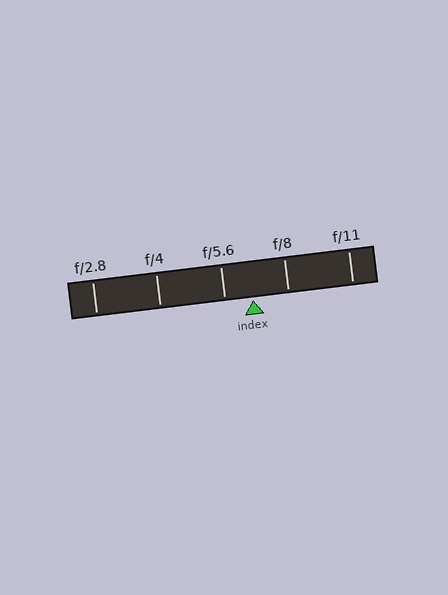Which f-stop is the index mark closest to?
The index mark is closest to f/5.6.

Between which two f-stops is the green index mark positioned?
The index mark is between f/5.6 and f/8.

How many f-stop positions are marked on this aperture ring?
There are 5 f-stop positions marked.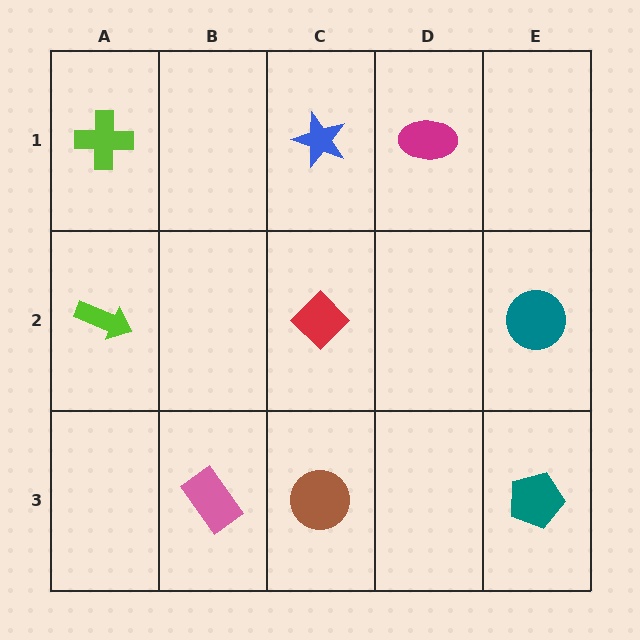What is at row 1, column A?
A lime cross.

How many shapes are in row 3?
3 shapes.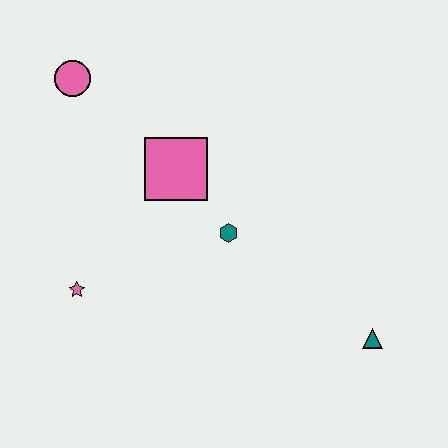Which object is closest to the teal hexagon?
The pink square is closest to the teal hexagon.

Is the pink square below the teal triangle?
No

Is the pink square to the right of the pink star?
Yes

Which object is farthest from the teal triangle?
The pink circle is farthest from the teal triangle.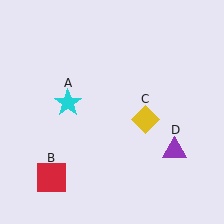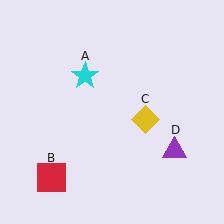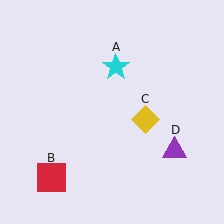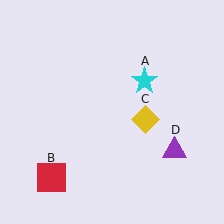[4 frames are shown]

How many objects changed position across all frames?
1 object changed position: cyan star (object A).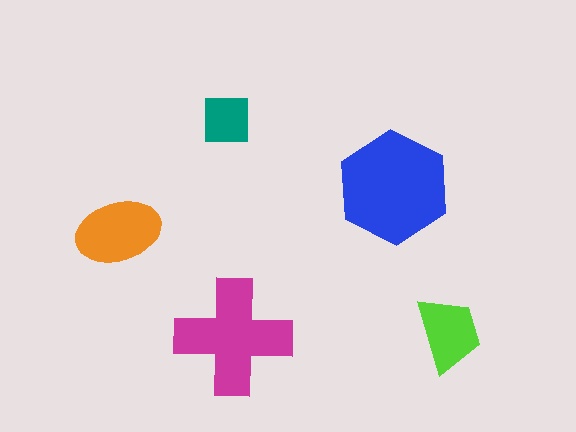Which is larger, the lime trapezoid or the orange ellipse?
The orange ellipse.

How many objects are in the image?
There are 5 objects in the image.